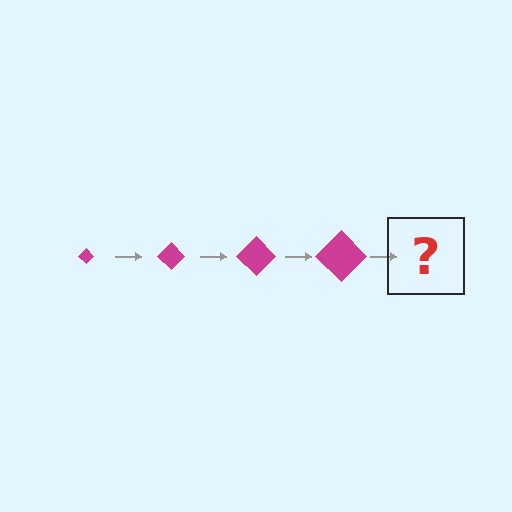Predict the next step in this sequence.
The next step is a magenta diamond, larger than the previous one.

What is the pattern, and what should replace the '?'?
The pattern is that the diamond gets progressively larger each step. The '?' should be a magenta diamond, larger than the previous one.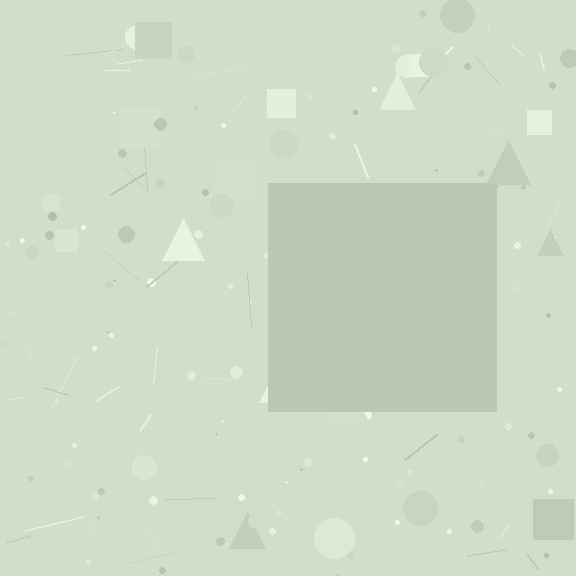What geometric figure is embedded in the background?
A square is embedded in the background.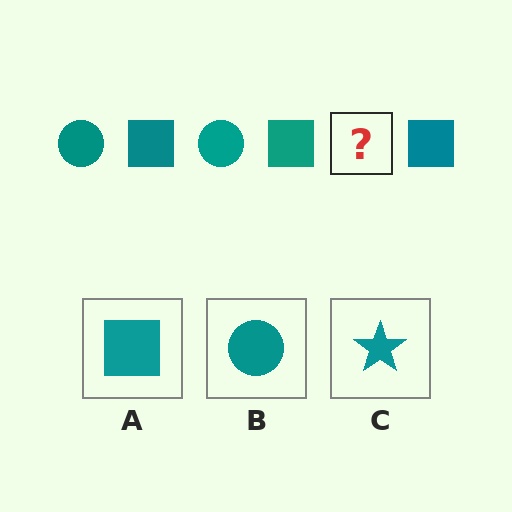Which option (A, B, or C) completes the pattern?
B.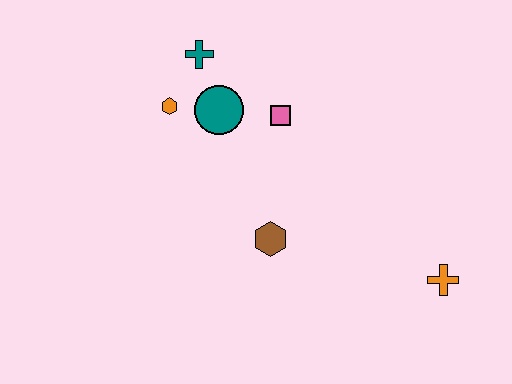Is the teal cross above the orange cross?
Yes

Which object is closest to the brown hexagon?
The pink square is closest to the brown hexagon.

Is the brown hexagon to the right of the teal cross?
Yes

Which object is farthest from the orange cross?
The teal cross is farthest from the orange cross.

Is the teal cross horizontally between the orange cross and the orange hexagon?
Yes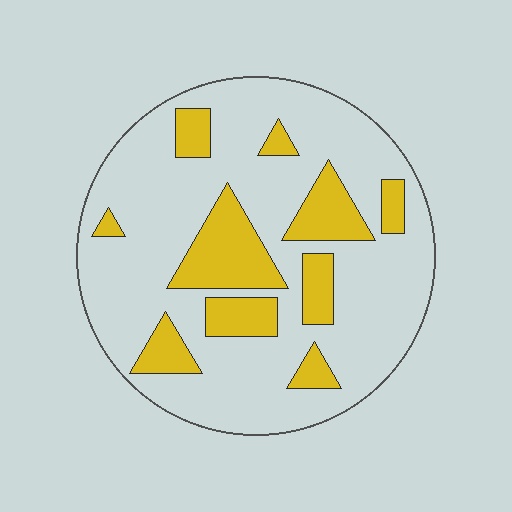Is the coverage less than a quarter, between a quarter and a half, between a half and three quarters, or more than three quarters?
Less than a quarter.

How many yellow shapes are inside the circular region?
10.